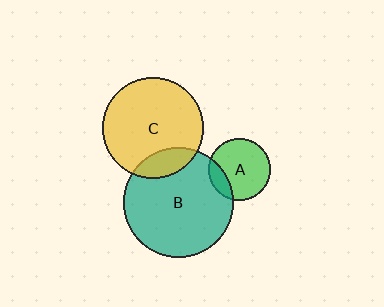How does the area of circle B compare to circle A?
Approximately 3.1 times.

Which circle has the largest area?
Circle B (teal).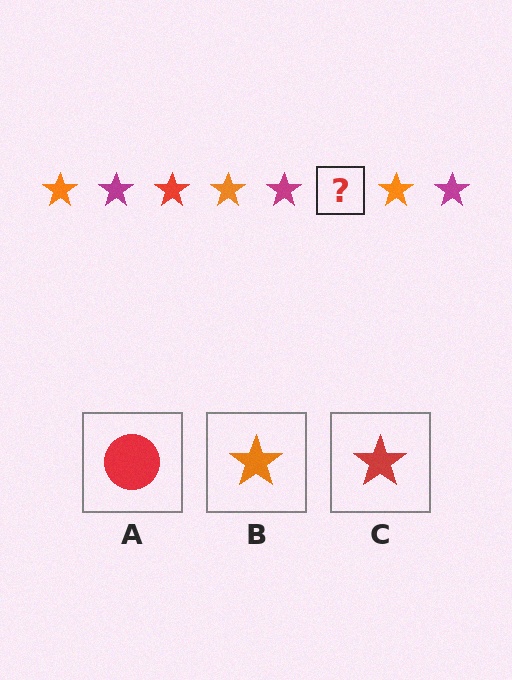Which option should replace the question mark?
Option C.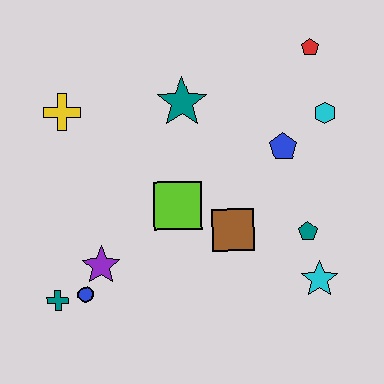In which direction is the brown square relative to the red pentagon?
The brown square is below the red pentagon.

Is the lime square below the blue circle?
No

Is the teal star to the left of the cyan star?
Yes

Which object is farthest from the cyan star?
The yellow cross is farthest from the cyan star.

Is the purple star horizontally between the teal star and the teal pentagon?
No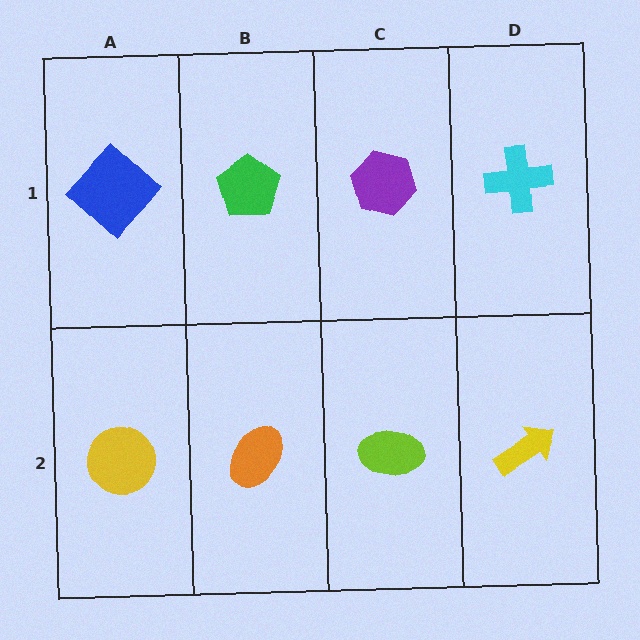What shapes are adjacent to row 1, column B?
An orange ellipse (row 2, column B), a blue diamond (row 1, column A), a purple hexagon (row 1, column C).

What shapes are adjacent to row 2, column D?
A cyan cross (row 1, column D), a lime ellipse (row 2, column C).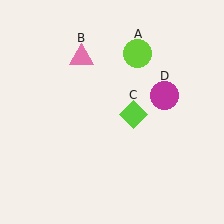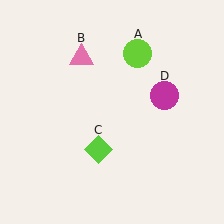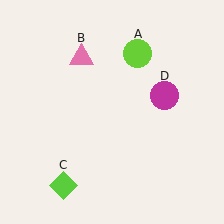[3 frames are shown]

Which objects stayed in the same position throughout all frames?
Lime circle (object A) and pink triangle (object B) and magenta circle (object D) remained stationary.